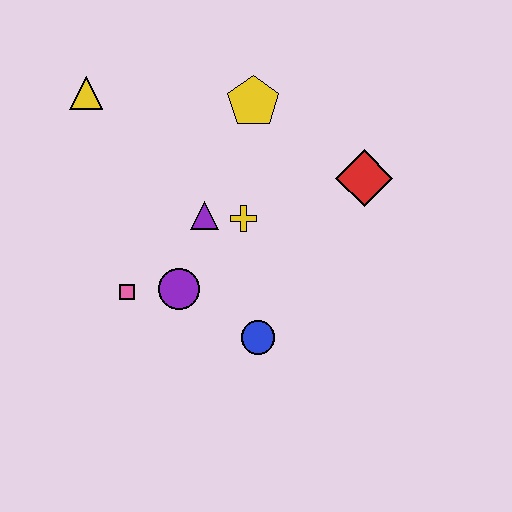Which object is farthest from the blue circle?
The yellow triangle is farthest from the blue circle.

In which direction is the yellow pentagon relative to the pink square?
The yellow pentagon is above the pink square.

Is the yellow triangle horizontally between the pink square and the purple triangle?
No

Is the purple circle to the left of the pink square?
No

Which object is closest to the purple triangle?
The yellow cross is closest to the purple triangle.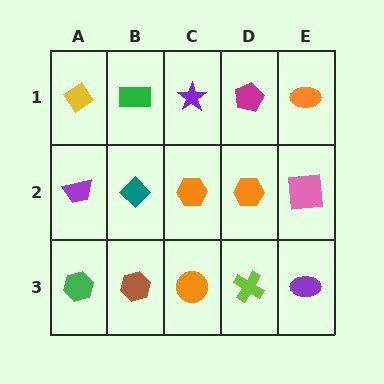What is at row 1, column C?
A purple star.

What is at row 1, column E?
An orange ellipse.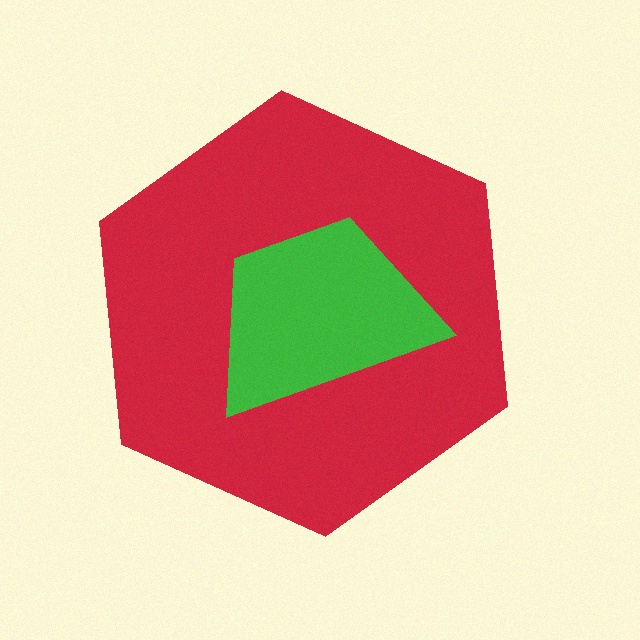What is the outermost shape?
The red hexagon.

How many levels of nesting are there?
2.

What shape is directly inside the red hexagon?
The green trapezoid.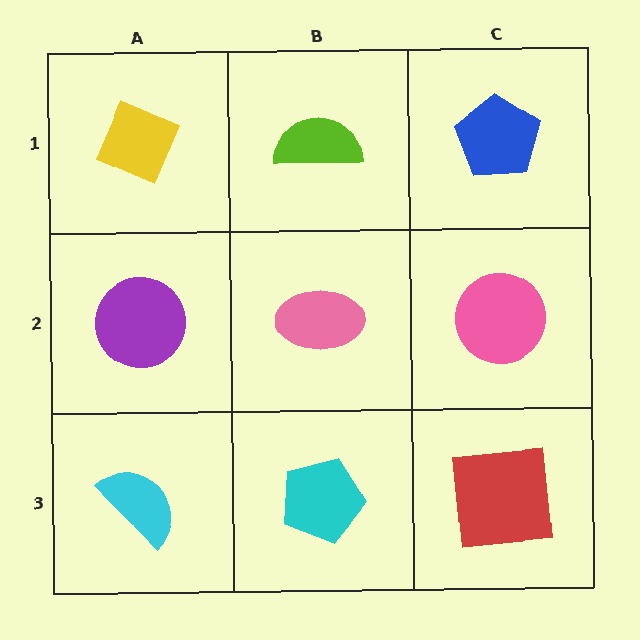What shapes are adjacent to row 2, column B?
A lime semicircle (row 1, column B), a cyan pentagon (row 3, column B), a purple circle (row 2, column A), a pink circle (row 2, column C).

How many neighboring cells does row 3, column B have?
3.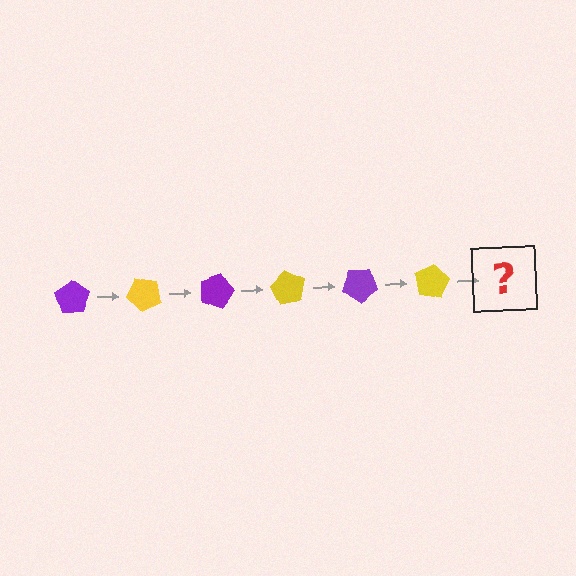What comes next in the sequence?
The next element should be a purple pentagon, rotated 270 degrees from the start.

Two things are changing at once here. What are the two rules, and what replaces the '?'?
The two rules are that it rotates 45 degrees each step and the color cycles through purple and yellow. The '?' should be a purple pentagon, rotated 270 degrees from the start.